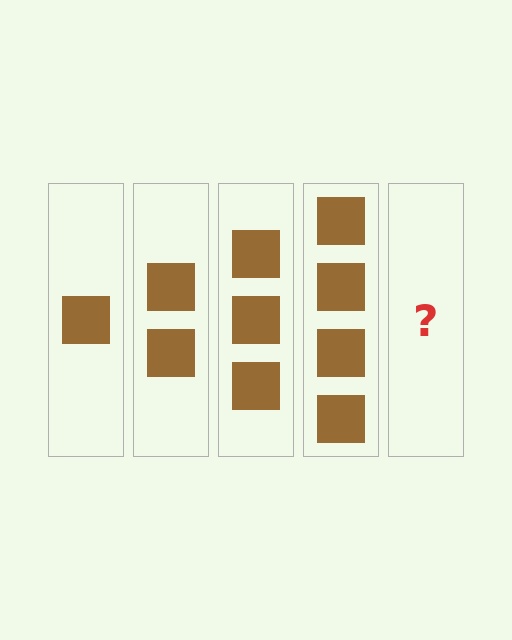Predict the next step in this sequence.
The next step is 5 squares.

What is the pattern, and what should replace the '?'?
The pattern is that each step adds one more square. The '?' should be 5 squares.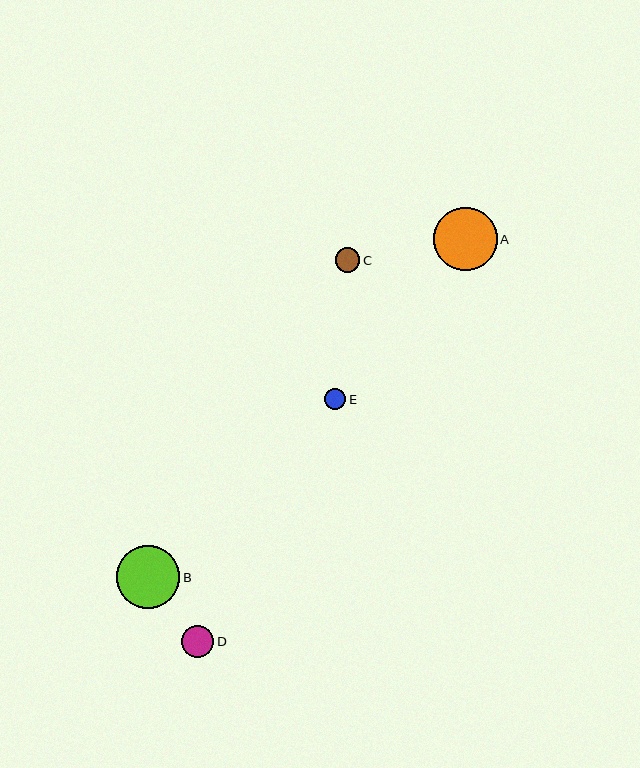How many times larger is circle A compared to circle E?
Circle A is approximately 3.0 times the size of circle E.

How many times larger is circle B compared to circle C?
Circle B is approximately 2.5 times the size of circle C.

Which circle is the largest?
Circle A is the largest with a size of approximately 64 pixels.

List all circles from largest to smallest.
From largest to smallest: A, B, D, C, E.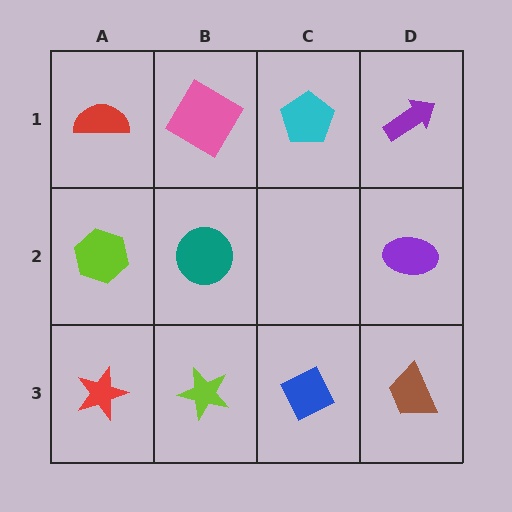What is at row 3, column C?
A blue diamond.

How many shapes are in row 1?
4 shapes.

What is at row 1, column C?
A cyan pentagon.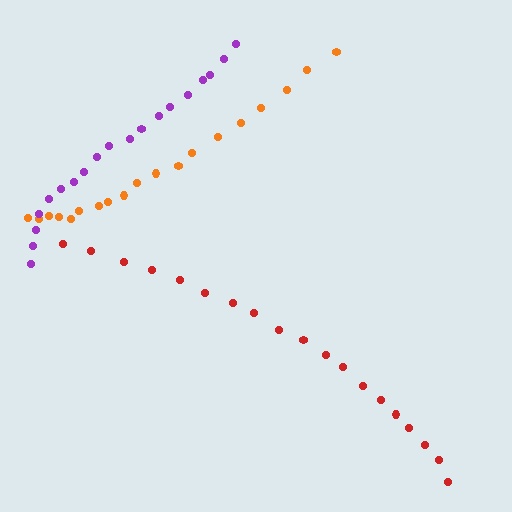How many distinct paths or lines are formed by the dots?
There are 3 distinct paths.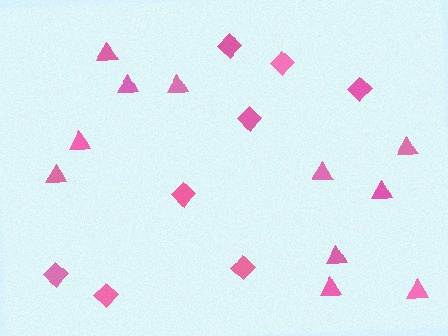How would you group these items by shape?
There are 2 groups: one group of diamonds (8) and one group of triangles (11).